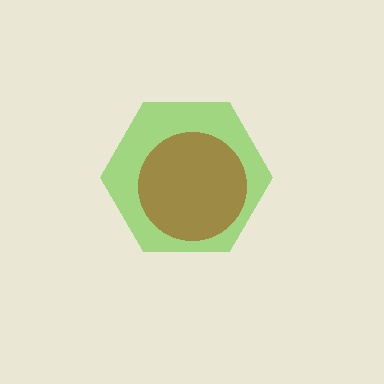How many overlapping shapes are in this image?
There are 2 overlapping shapes in the image.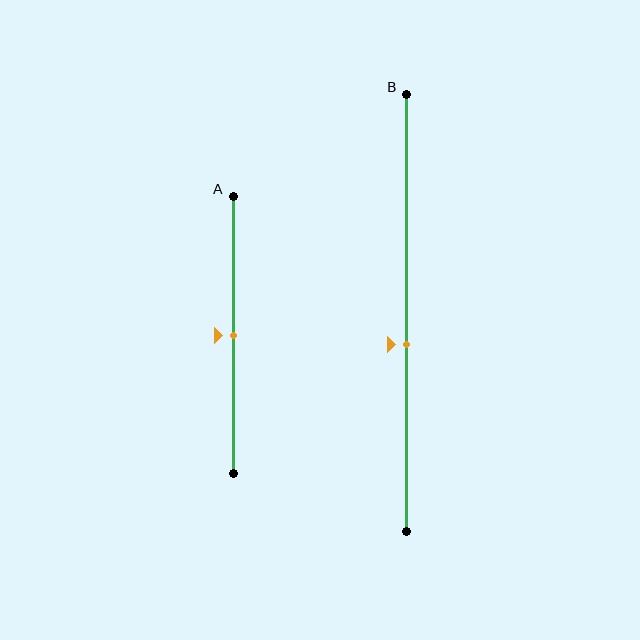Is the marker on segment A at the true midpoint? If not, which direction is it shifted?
Yes, the marker on segment A is at the true midpoint.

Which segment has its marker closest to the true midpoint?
Segment A has its marker closest to the true midpoint.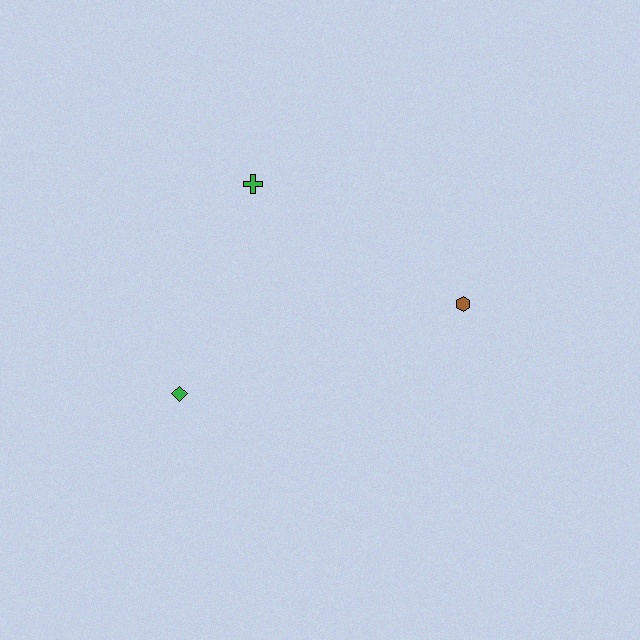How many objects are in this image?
There are 3 objects.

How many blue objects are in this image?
There are no blue objects.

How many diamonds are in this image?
There is 1 diamond.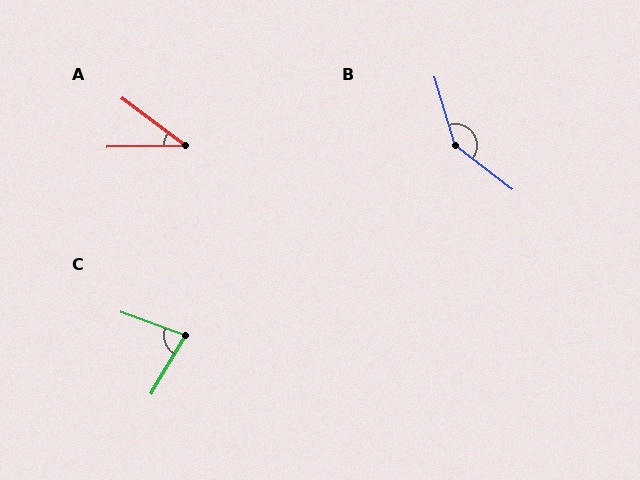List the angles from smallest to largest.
A (38°), C (80°), B (144°).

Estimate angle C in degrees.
Approximately 80 degrees.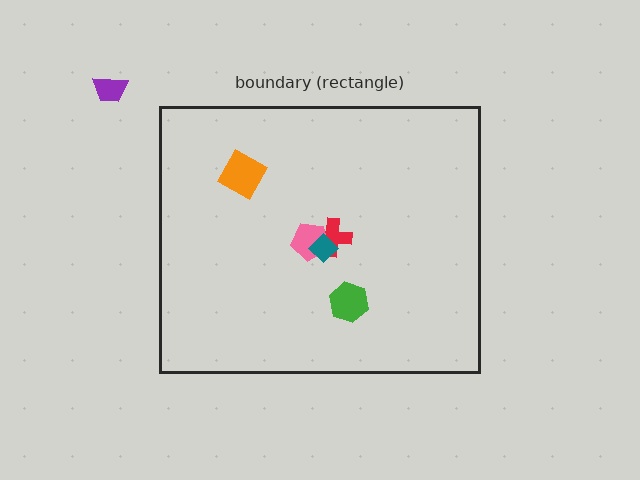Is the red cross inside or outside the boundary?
Inside.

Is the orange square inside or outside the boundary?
Inside.